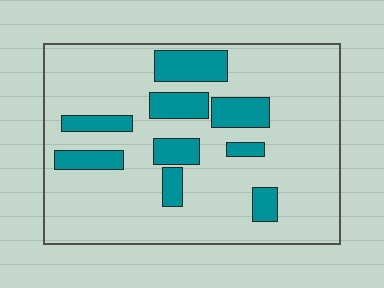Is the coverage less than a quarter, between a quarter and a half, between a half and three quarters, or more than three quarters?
Less than a quarter.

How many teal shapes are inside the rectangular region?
9.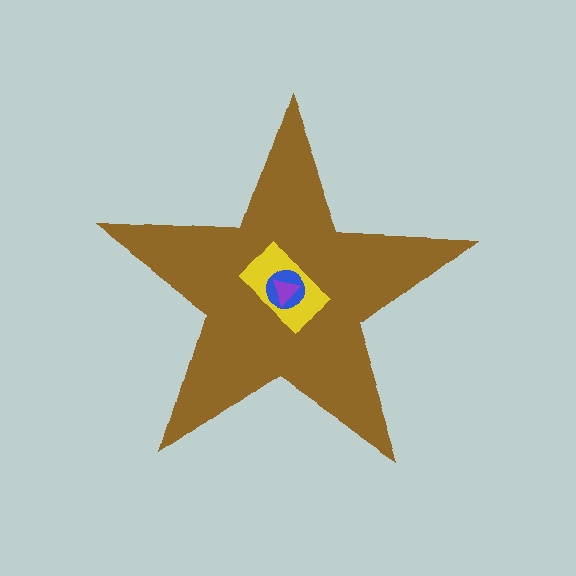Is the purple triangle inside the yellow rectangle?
Yes.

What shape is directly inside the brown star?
The yellow rectangle.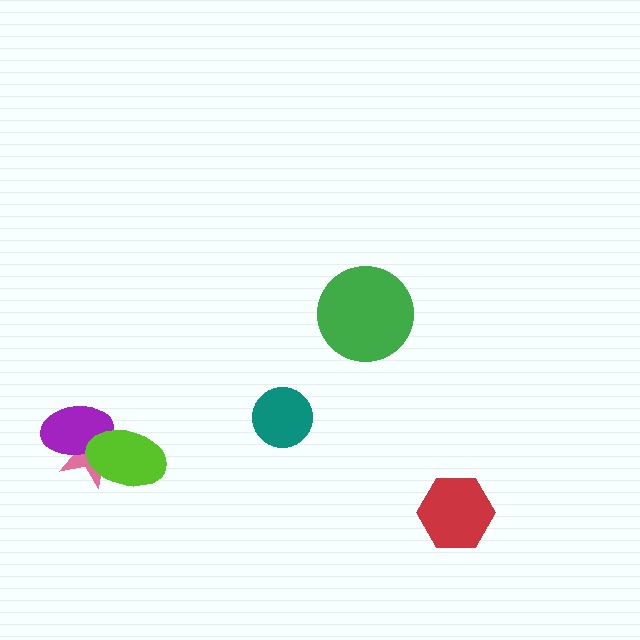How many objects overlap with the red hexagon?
0 objects overlap with the red hexagon.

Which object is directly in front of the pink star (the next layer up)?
The purple ellipse is directly in front of the pink star.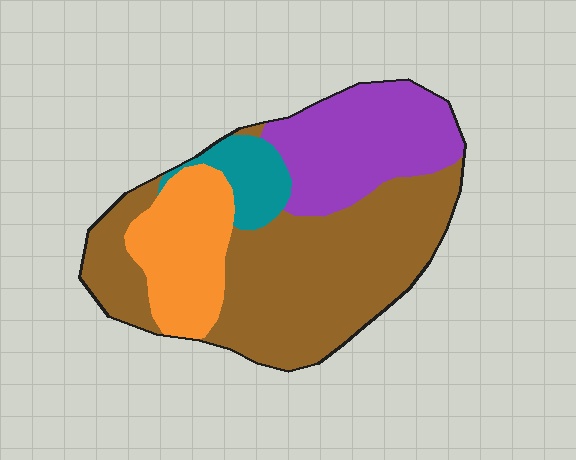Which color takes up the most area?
Brown, at roughly 50%.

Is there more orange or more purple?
Purple.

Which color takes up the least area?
Teal, at roughly 10%.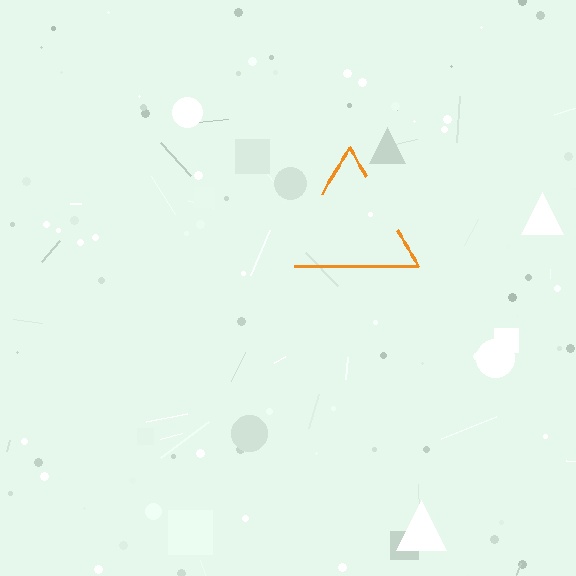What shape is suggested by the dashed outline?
The dashed outline suggests a triangle.